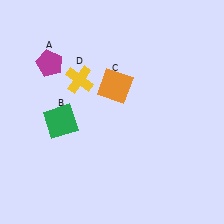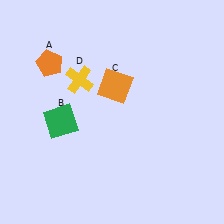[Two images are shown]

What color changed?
The pentagon (A) changed from magenta in Image 1 to orange in Image 2.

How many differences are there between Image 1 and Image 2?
There is 1 difference between the two images.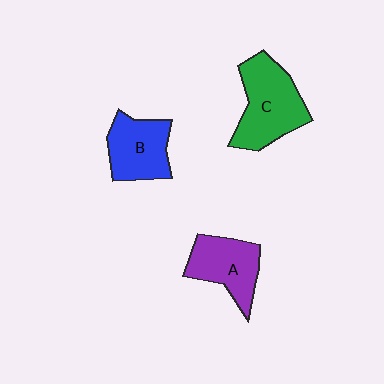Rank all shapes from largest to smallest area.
From largest to smallest: C (green), A (purple), B (blue).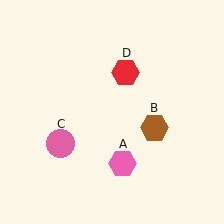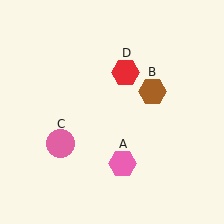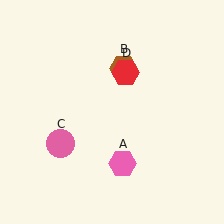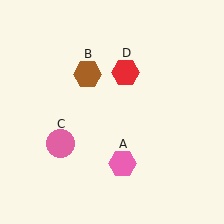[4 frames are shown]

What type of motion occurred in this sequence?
The brown hexagon (object B) rotated counterclockwise around the center of the scene.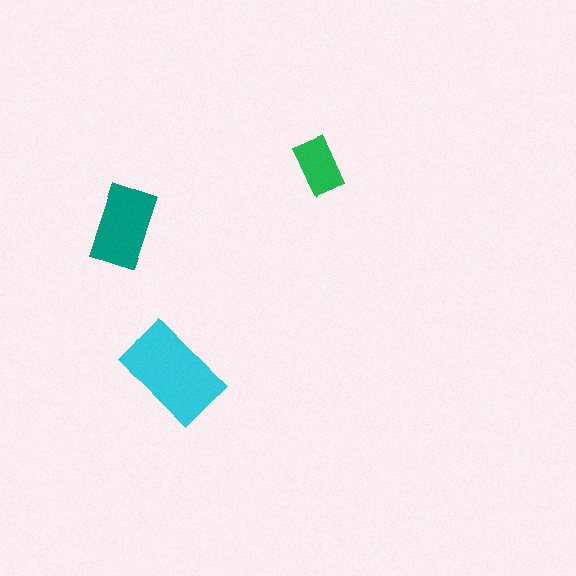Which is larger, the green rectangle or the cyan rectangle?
The cyan one.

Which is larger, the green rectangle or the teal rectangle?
The teal one.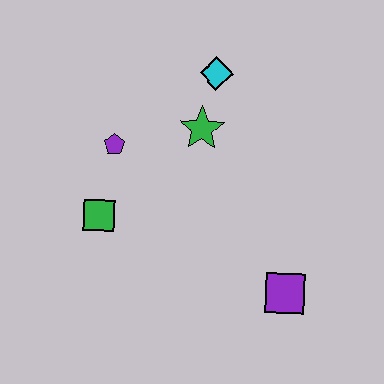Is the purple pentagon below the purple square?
No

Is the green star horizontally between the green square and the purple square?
Yes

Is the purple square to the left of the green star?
No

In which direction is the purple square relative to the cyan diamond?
The purple square is below the cyan diamond.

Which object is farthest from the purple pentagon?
The purple square is farthest from the purple pentagon.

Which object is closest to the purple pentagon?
The green square is closest to the purple pentagon.